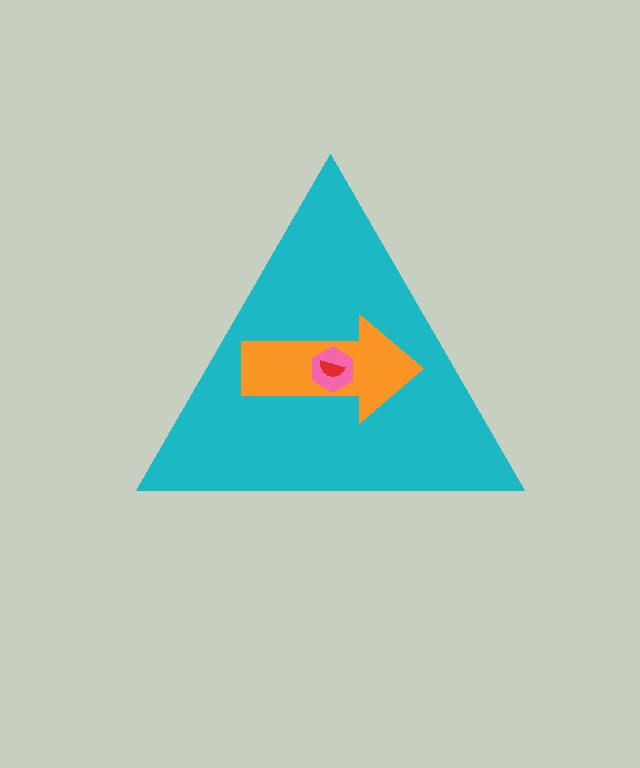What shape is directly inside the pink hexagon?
The red semicircle.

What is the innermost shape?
The red semicircle.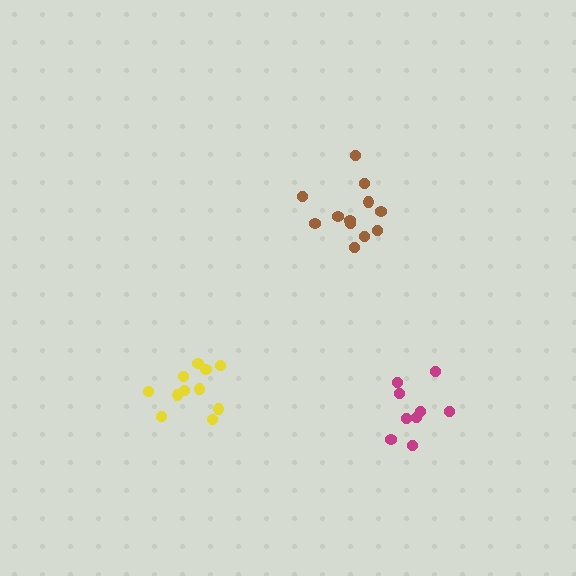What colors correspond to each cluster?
The clusters are colored: yellow, brown, magenta.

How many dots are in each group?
Group 1: 11 dots, Group 2: 12 dots, Group 3: 9 dots (32 total).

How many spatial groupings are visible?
There are 3 spatial groupings.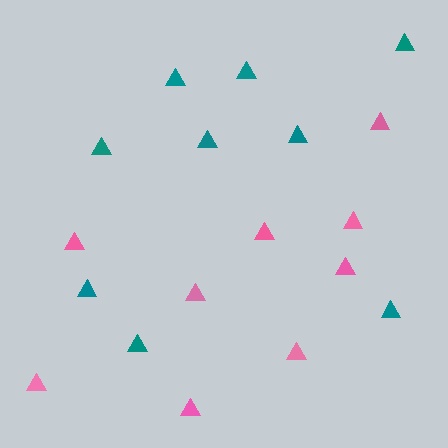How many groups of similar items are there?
There are 2 groups: one group of pink triangles (9) and one group of teal triangles (9).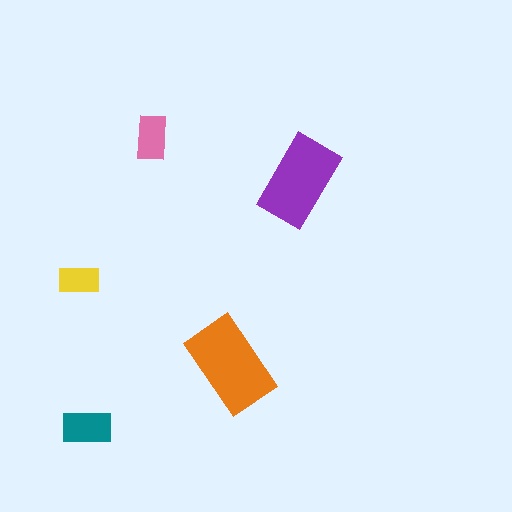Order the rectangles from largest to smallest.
the orange one, the purple one, the teal one, the pink one, the yellow one.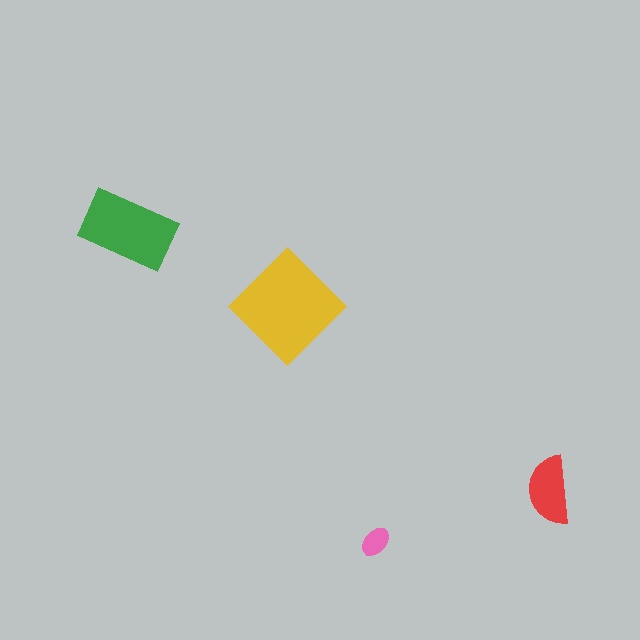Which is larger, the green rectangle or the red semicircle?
The green rectangle.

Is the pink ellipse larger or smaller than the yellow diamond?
Smaller.